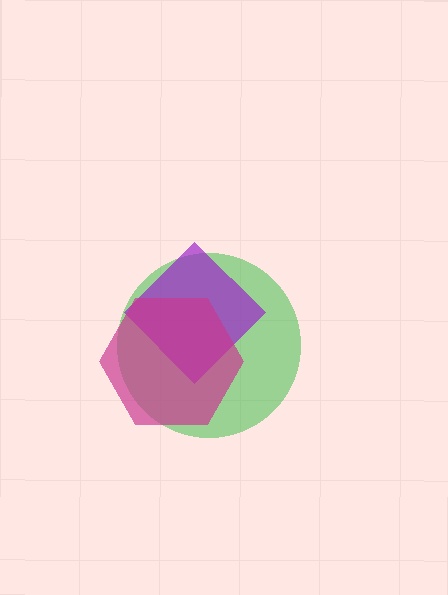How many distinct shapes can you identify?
There are 3 distinct shapes: a green circle, a purple diamond, a magenta hexagon.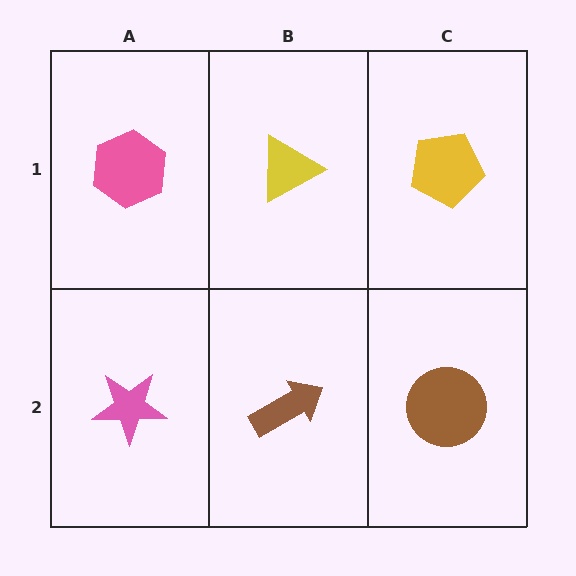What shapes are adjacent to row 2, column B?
A yellow triangle (row 1, column B), a pink star (row 2, column A), a brown circle (row 2, column C).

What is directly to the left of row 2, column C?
A brown arrow.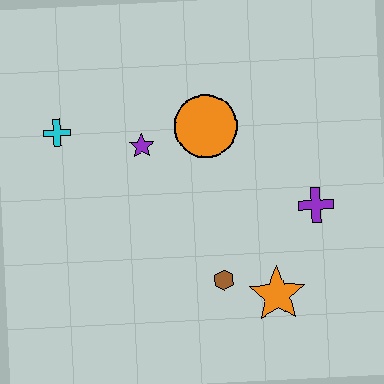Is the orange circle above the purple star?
Yes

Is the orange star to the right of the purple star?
Yes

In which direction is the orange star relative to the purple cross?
The orange star is below the purple cross.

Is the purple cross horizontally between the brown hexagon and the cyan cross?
No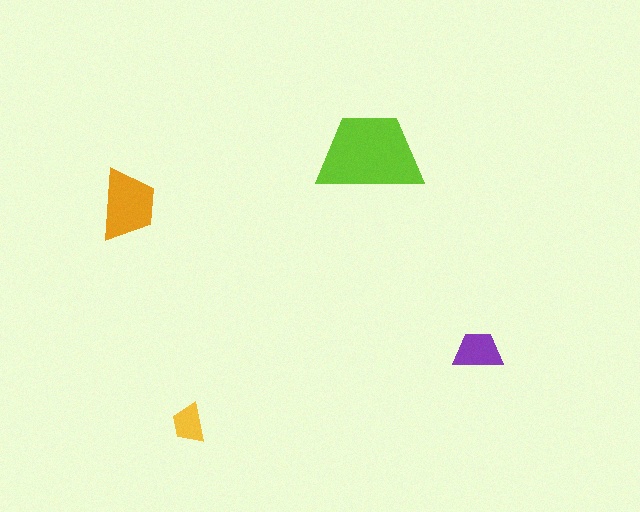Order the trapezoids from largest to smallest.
the lime one, the orange one, the purple one, the yellow one.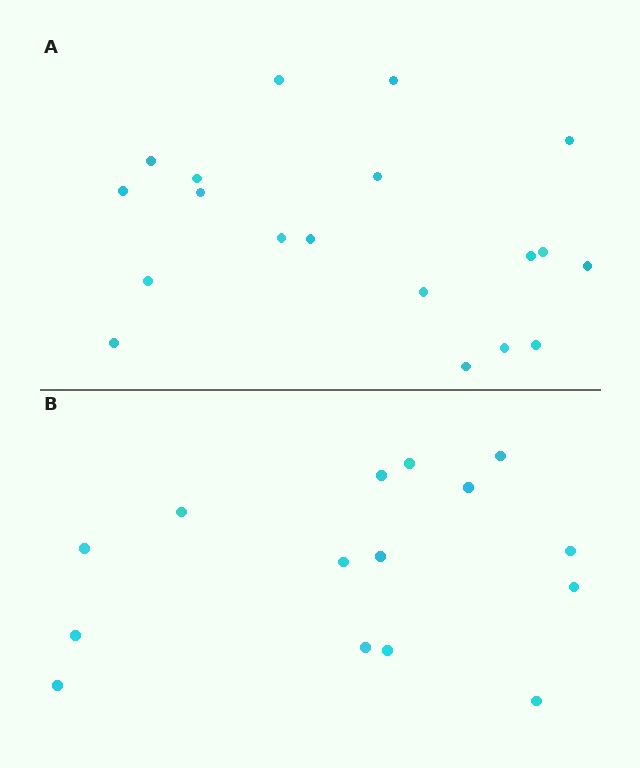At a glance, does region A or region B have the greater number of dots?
Region A (the top region) has more dots.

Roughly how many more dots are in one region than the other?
Region A has about 4 more dots than region B.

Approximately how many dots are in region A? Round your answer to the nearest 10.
About 20 dots. (The exact count is 19, which rounds to 20.)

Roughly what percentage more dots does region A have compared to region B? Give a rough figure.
About 25% more.